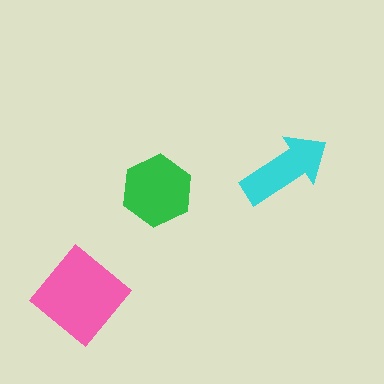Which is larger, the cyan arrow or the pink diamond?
The pink diamond.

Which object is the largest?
The pink diamond.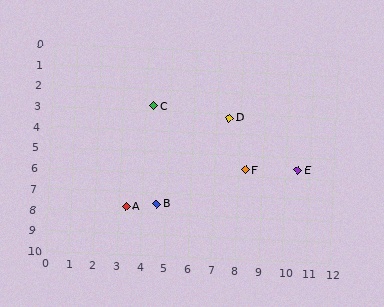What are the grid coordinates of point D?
Point D is at approximately (7.5, 3.2).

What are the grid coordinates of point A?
Point A is at approximately (3.3, 7.7).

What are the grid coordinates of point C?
Point C is at approximately (4.3, 2.8).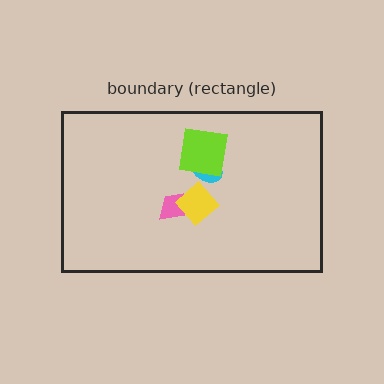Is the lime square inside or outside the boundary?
Inside.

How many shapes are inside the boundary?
4 inside, 0 outside.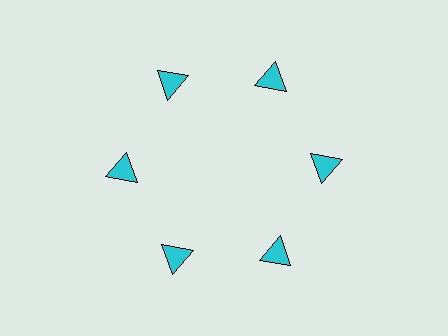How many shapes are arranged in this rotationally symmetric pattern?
There are 6 shapes, arranged in 6 groups of 1.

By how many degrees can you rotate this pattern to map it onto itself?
The pattern maps onto itself every 60 degrees of rotation.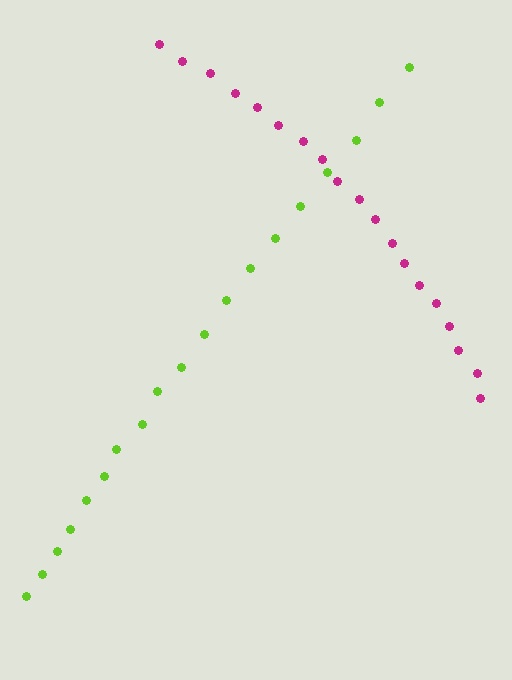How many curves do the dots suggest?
There are 2 distinct paths.